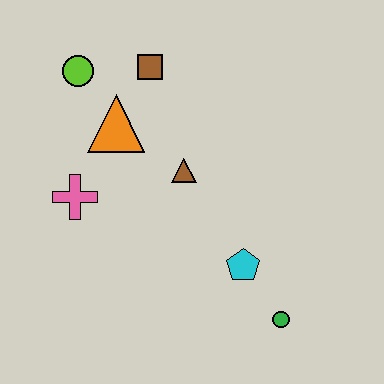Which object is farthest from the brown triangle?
The green circle is farthest from the brown triangle.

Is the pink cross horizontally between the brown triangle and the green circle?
No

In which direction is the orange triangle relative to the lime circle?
The orange triangle is below the lime circle.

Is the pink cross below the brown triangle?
Yes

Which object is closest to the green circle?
The cyan pentagon is closest to the green circle.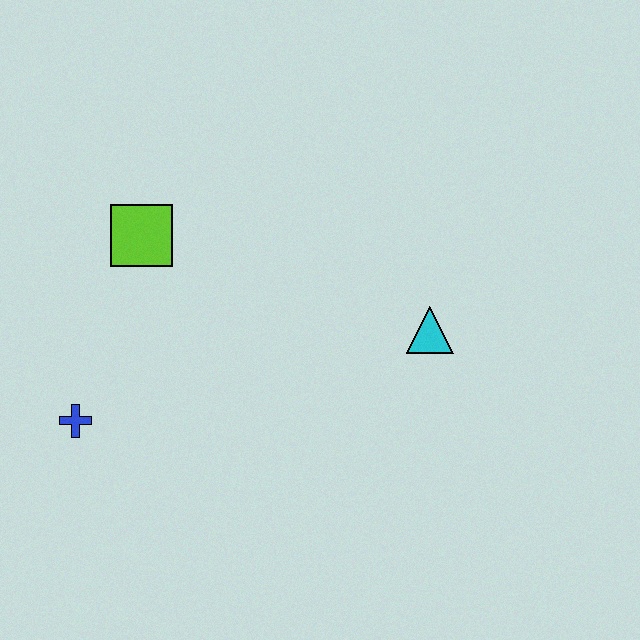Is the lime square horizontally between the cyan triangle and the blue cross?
Yes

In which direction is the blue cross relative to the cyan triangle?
The blue cross is to the left of the cyan triangle.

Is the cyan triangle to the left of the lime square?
No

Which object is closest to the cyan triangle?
The lime square is closest to the cyan triangle.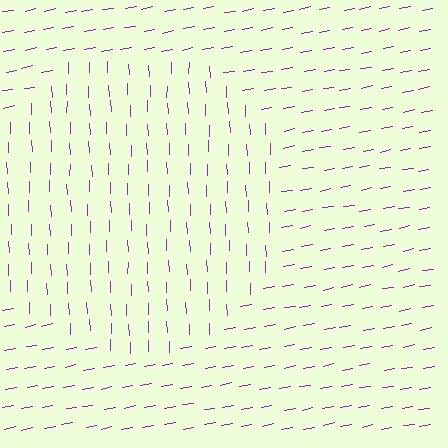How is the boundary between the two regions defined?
The boundary is defined purely by a change in line orientation (approximately 81 degrees difference). All lines are the same color and thickness.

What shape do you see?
I see a circle.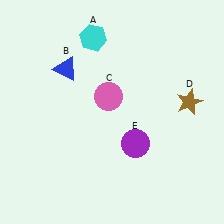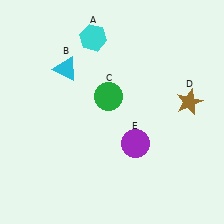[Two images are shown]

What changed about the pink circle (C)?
In Image 1, C is pink. In Image 2, it changed to green.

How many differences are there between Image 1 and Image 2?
There are 2 differences between the two images.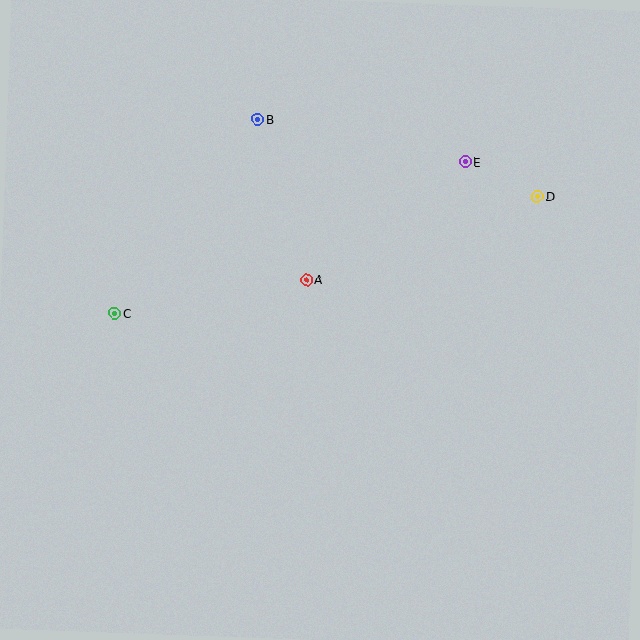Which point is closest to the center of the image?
Point A at (307, 280) is closest to the center.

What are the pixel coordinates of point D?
Point D is at (537, 196).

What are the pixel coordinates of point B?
Point B is at (258, 119).